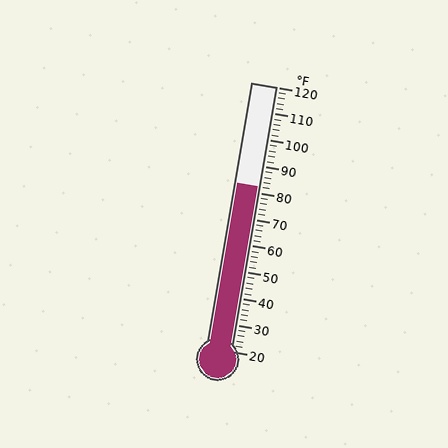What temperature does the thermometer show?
The thermometer shows approximately 82°F.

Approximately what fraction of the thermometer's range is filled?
The thermometer is filled to approximately 60% of its range.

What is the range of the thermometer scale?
The thermometer scale ranges from 20°F to 120°F.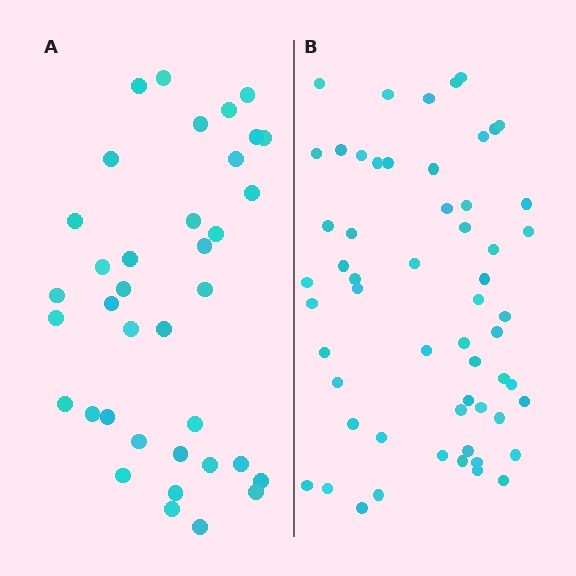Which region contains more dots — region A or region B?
Region B (the right region) has more dots.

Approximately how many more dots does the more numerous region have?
Region B has approximately 20 more dots than region A.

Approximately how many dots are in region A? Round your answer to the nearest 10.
About 40 dots. (The exact count is 37, which rounds to 40.)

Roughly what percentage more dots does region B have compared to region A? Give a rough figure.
About 55% more.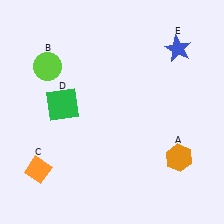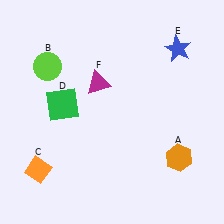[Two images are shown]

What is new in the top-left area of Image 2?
A magenta triangle (F) was added in the top-left area of Image 2.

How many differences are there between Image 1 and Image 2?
There is 1 difference between the two images.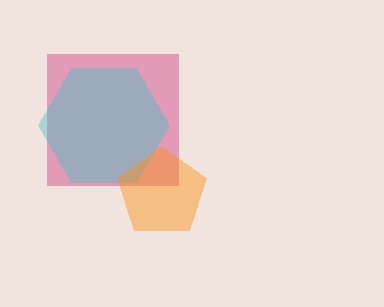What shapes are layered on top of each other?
The layered shapes are: a pink square, a cyan hexagon, an orange pentagon.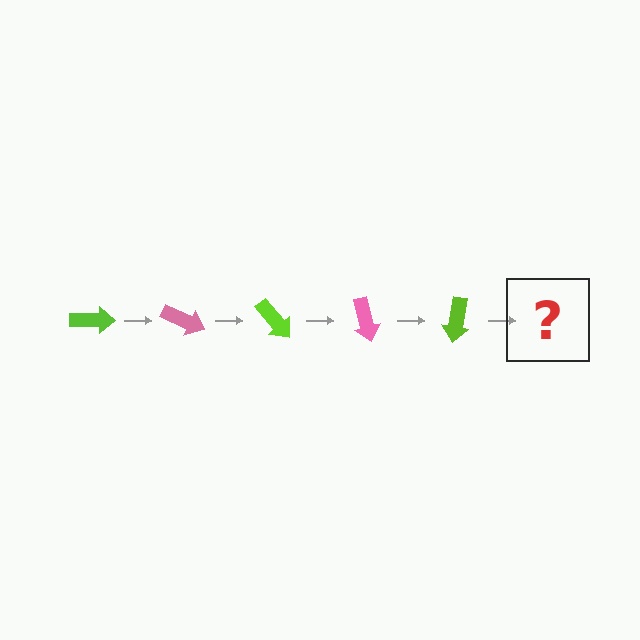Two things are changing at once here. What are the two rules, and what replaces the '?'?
The two rules are that it rotates 25 degrees each step and the color cycles through lime and pink. The '?' should be a pink arrow, rotated 125 degrees from the start.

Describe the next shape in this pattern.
It should be a pink arrow, rotated 125 degrees from the start.